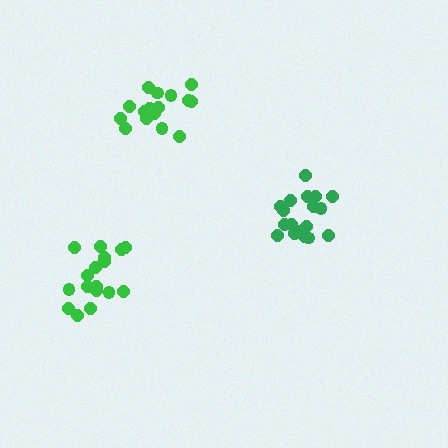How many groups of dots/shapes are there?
There are 3 groups.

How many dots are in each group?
Group 1: 18 dots, Group 2: 17 dots, Group 3: 17 dots (52 total).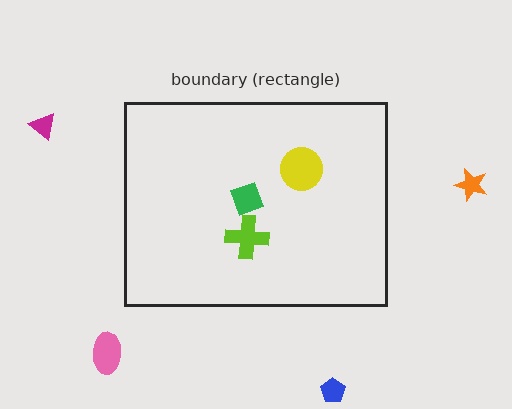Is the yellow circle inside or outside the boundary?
Inside.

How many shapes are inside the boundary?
3 inside, 4 outside.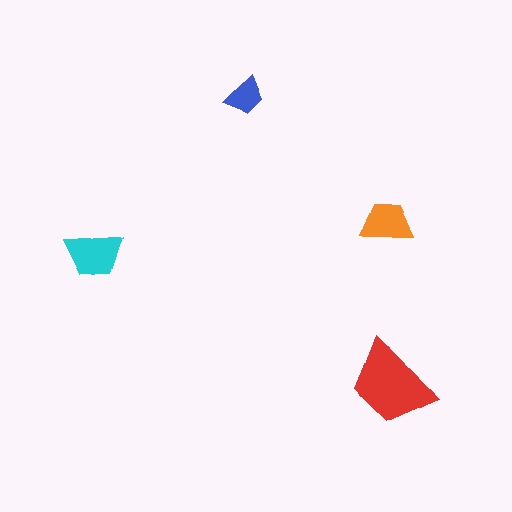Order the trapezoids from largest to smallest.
the red one, the cyan one, the orange one, the blue one.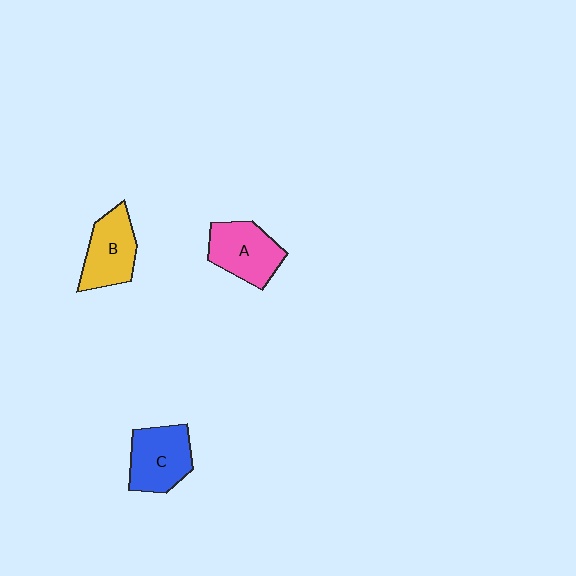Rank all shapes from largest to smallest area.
From largest to smallest: C (blue), A (pink), B (yellow).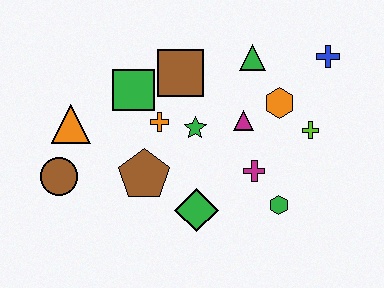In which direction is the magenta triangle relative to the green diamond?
The magenta triangle is above the green diamond.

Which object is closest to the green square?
The orange cross is closest to the green square.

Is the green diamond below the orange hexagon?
Yes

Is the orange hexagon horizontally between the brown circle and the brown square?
No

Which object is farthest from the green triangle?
The brown circle is farthest from the green triangle.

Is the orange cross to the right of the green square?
Yes